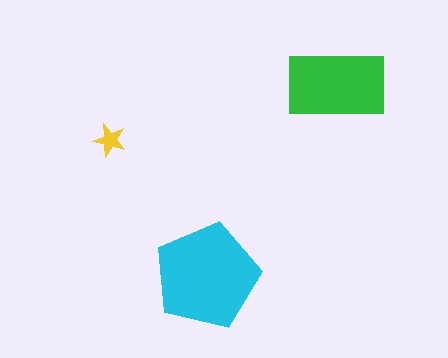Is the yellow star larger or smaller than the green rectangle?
Smaller.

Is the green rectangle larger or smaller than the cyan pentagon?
Smaller.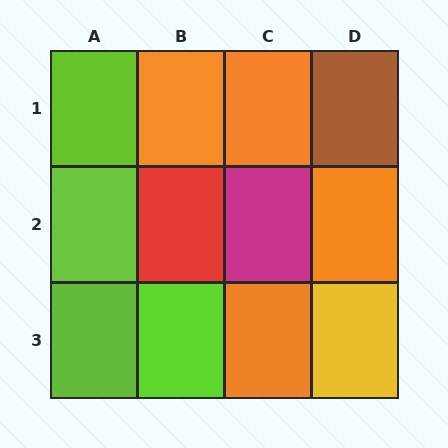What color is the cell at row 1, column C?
Orange.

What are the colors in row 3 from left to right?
Lime, lime, orange, yellow.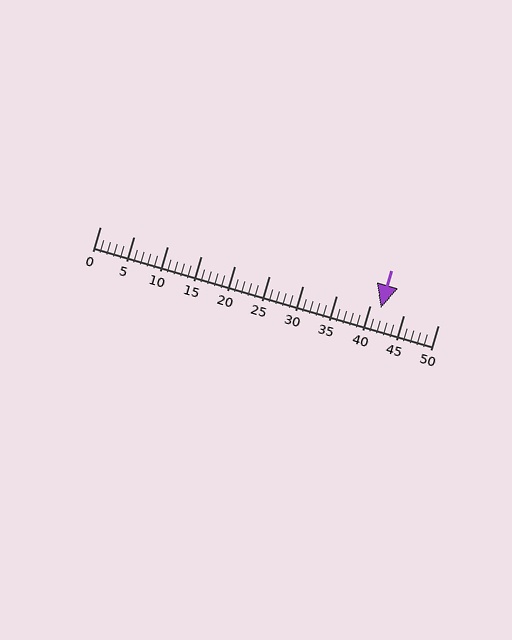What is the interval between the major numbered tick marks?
The major tick marks are spaced 5 units apart.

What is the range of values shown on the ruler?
The ruler shows values from 0 to 50.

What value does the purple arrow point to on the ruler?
The purple arrow points to approximately 42.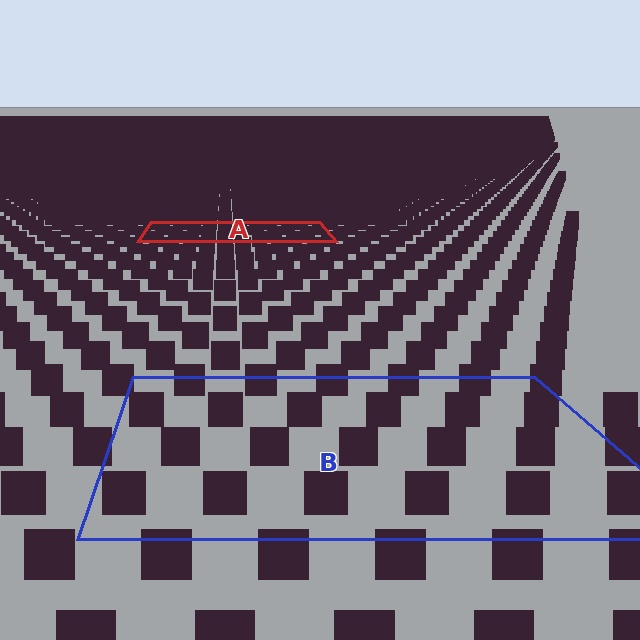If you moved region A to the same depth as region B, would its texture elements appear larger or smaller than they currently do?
They would appear larger. At a closer depth, the same texture elements are projected at a bigger on-screen size.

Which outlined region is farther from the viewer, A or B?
Region A is farther from the viewer — the texture elements inside it appear smaller and more densely packed.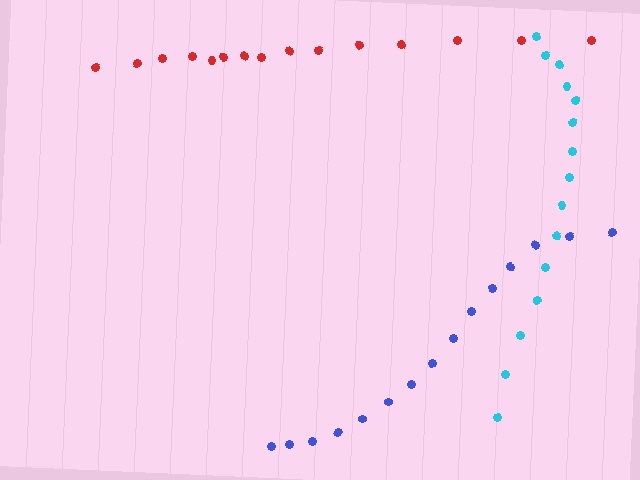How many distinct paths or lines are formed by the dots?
There are 3 distinct paths.